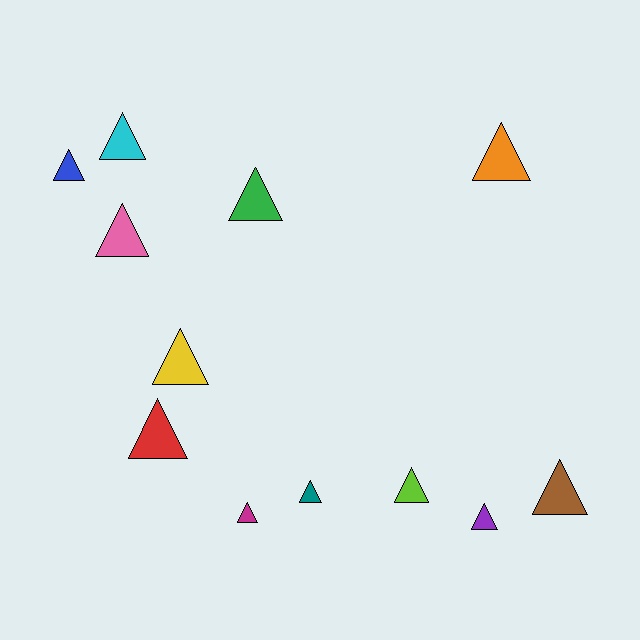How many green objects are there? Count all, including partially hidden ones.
There is 1 green object.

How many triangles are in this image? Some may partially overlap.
There are 12 triangles.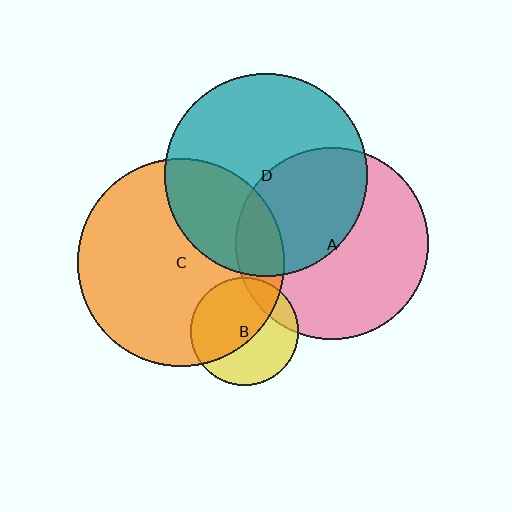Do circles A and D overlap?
Yes.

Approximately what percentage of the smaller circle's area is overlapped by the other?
Approximately 45%.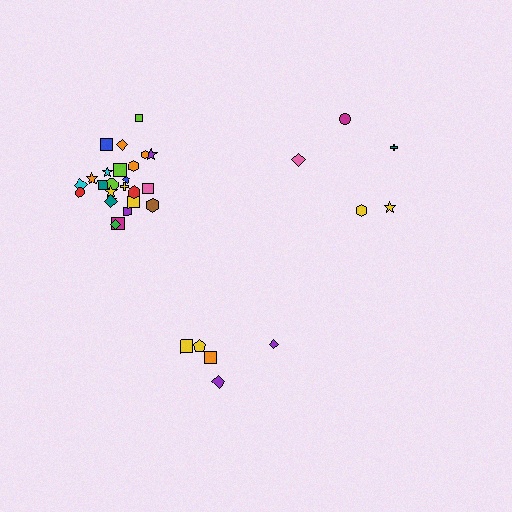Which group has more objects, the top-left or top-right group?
The top-left group.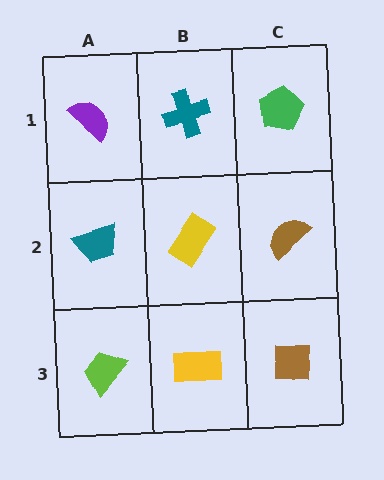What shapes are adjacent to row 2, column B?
A teal cross (row 1, column B), a yellow rectangle (row 3, column B), a teal trapezoid (row 2, column A), a brown semicircle (row 2, column C).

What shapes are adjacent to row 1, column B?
A yellow rectangle (row 2, column B), a purple semicircle (row 1, column A), a green pentagon (row 1, column C).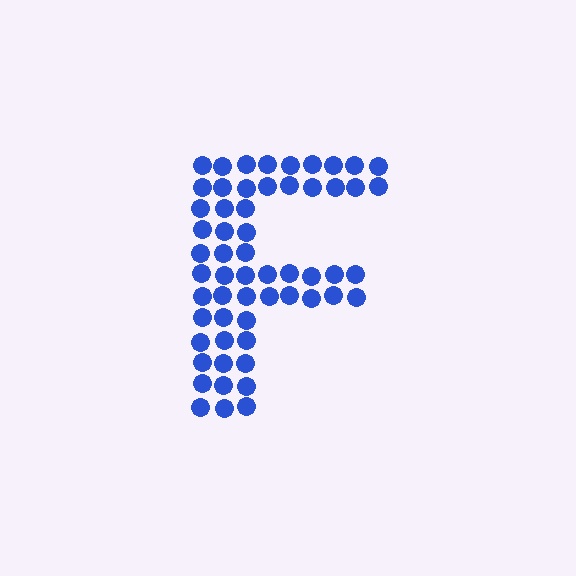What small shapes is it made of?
It is made of small circles.